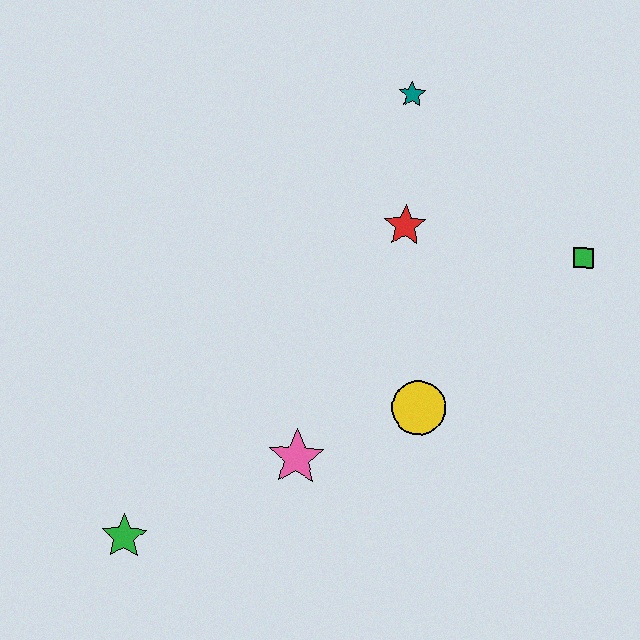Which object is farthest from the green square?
The green star is farthest from the green square.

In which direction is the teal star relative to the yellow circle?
The teal star is above the yellow circle.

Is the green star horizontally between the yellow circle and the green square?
No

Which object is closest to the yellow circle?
The pink star is closest to the yellow circle.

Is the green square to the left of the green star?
No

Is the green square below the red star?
Yes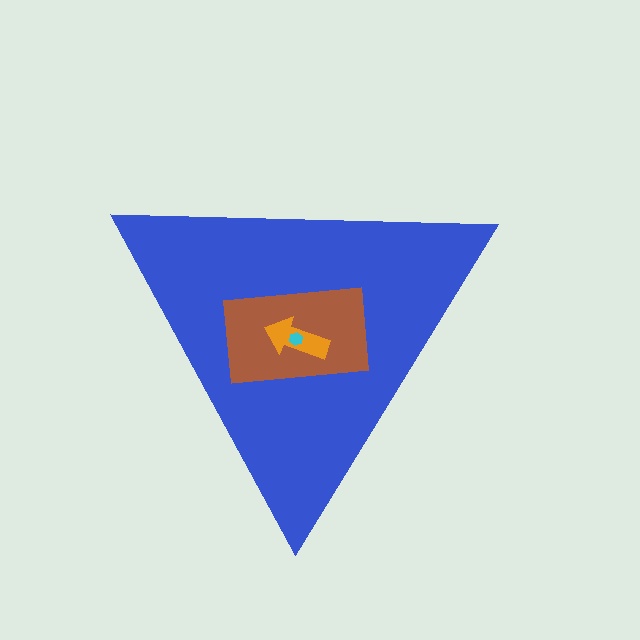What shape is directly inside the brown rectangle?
The orange arrow.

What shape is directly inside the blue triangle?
The brown rectangle.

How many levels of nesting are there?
4.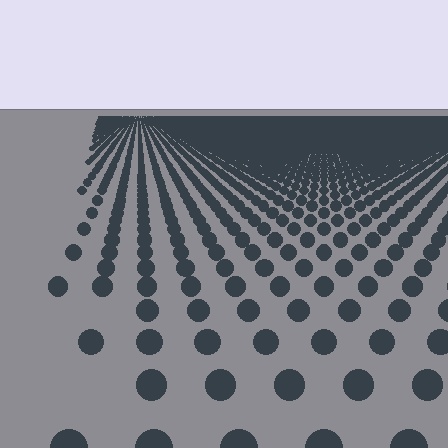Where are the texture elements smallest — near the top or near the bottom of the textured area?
Near the top.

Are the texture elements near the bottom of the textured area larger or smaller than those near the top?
Larger. Near the bottom, elements are closer to the viewer and appear at a bigger on-screen size.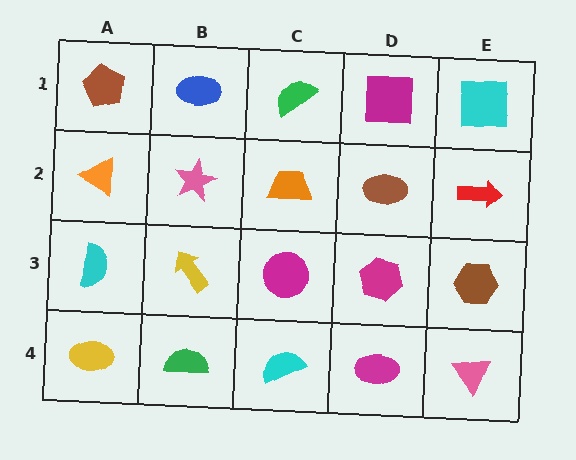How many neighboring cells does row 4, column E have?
2.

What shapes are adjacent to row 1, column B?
A pink star (row 2, column B), a brown pentagon (row 1, column A), a green semicircle (row 1, column C).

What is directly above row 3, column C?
An orange trapezoid.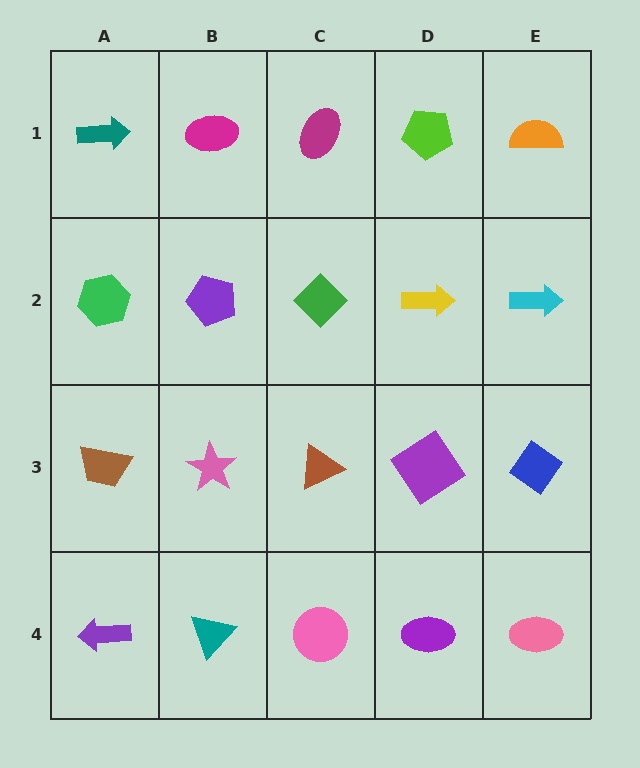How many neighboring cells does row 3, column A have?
3.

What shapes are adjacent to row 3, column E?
A cyan arrow (row 2, column E), a pink ellipse (row 4, column E), a purple diamond (row 3, column D).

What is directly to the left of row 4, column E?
A purple ellipse.